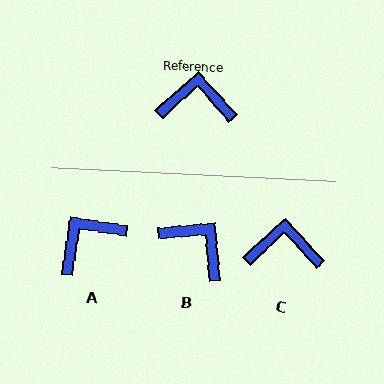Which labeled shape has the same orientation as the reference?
C.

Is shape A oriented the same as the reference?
No, it is off by about 40 degrees.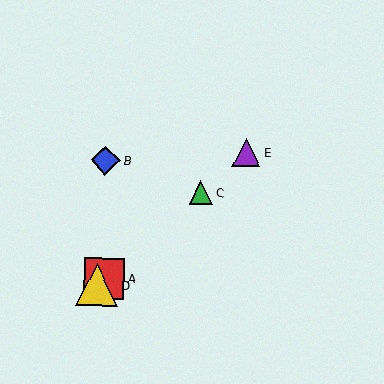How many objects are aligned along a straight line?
4 objects (A, C, D, E) are aligned along a straight line.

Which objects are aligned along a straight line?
Objects A, C, D, E are aligned along a straight line.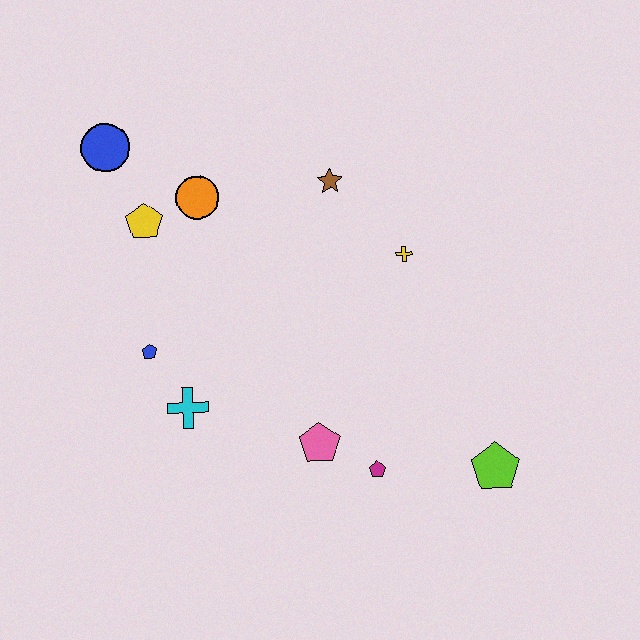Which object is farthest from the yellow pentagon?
The lime pentagon is farthest from the yellow pentagon.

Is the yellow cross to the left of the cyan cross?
No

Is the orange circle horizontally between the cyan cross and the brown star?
Yes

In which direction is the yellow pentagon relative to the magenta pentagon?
The yellow pentagon is above the magenta pentagon.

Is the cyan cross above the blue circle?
No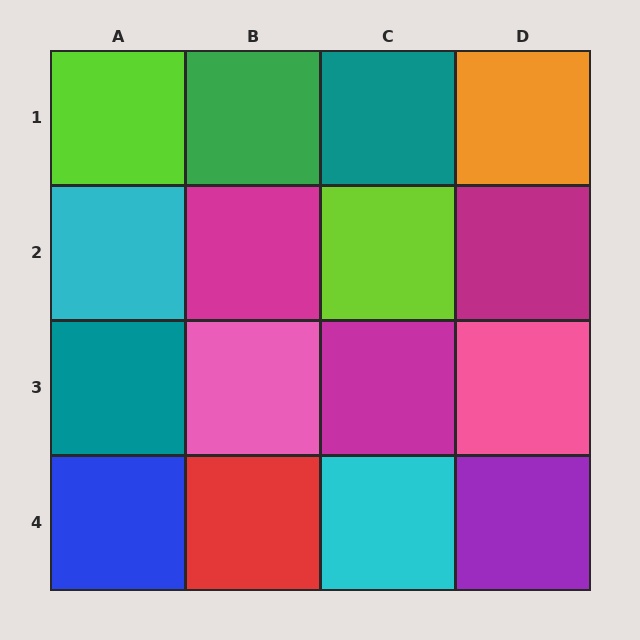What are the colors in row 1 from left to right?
Lime, green, teal, orange.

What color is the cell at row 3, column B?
Pink.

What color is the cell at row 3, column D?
Pink.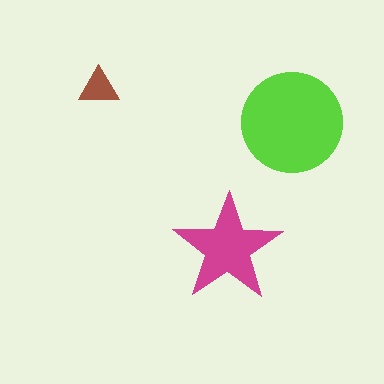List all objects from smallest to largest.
The brown triangle, the magenta star, the lime circle.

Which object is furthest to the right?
The lime circle is rightmost.